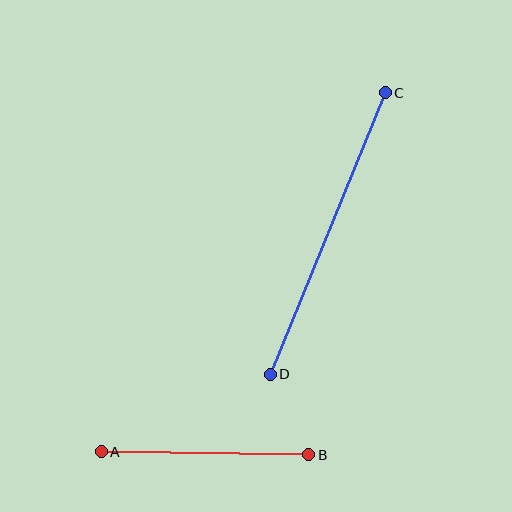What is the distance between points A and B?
The distance is approximately 207 pixels.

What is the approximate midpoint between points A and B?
The midpoint is at approximately (205, 453) pixels.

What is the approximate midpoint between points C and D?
The midpoint is at approximately (328, 233) pixels.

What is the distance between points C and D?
The distance is approximately 304 pixels.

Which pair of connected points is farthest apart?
Points C and D are farthest apart.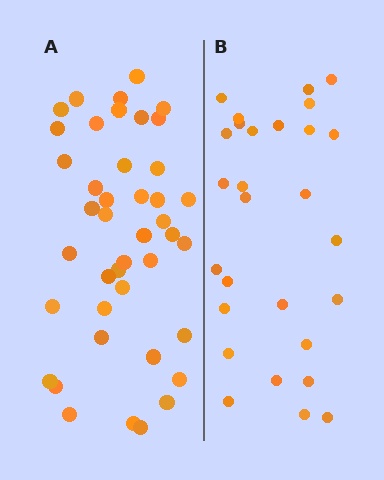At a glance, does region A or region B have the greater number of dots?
Region A (the left region) has more dots.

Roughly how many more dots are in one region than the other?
Region A has approximately 15 more dots than region B.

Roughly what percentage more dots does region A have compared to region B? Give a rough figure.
About 50% more.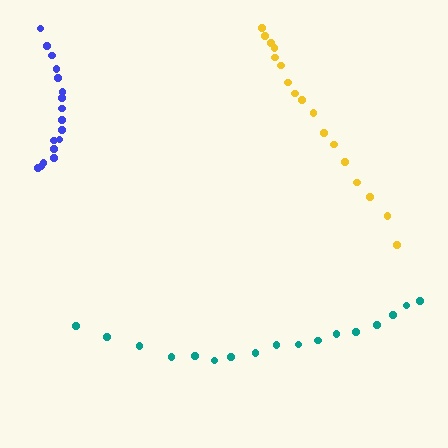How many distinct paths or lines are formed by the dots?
There are 3 distinct paths.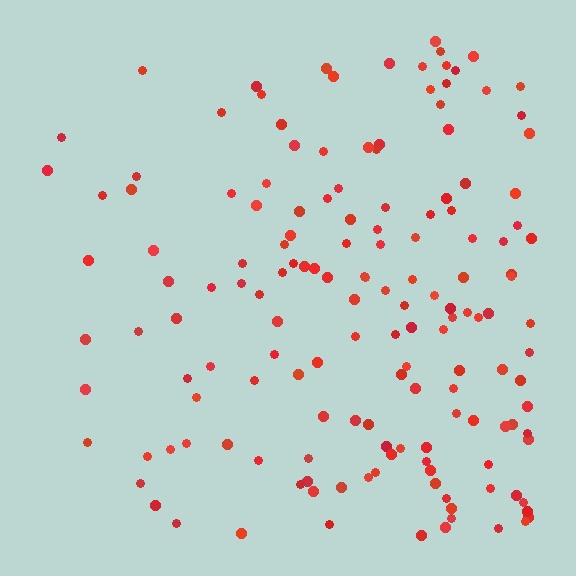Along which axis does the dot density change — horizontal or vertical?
Horizontal.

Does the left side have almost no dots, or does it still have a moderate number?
Still a moderate number, just noticeably fewer than the right.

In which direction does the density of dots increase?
From left to right, with the right side densest.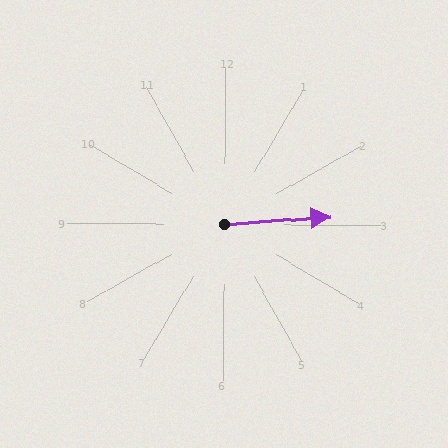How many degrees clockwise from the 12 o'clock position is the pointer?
Approximately 86 degrees.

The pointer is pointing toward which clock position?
Roughly 3 o'clock.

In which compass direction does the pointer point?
East.